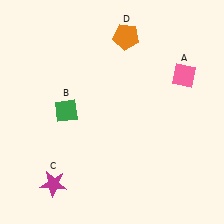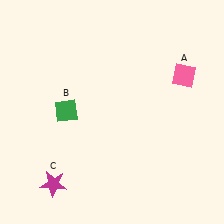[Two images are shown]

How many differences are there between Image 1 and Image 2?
There is 1 difference between the two images.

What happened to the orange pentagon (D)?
The orange pentagon (D) was removed in Image 2. It was in the top-right area of Image 1.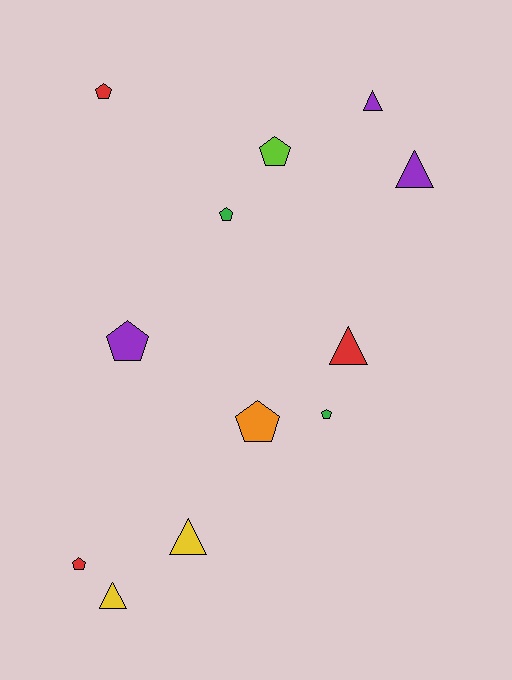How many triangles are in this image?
There are 5 triangles.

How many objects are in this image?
There are 12 objects.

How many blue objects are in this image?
There are no blue objects.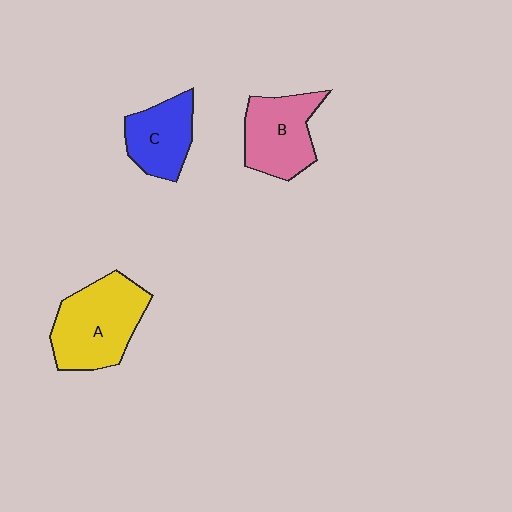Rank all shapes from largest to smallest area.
From largest to smallest: A (yellow), B (pink), C (blue).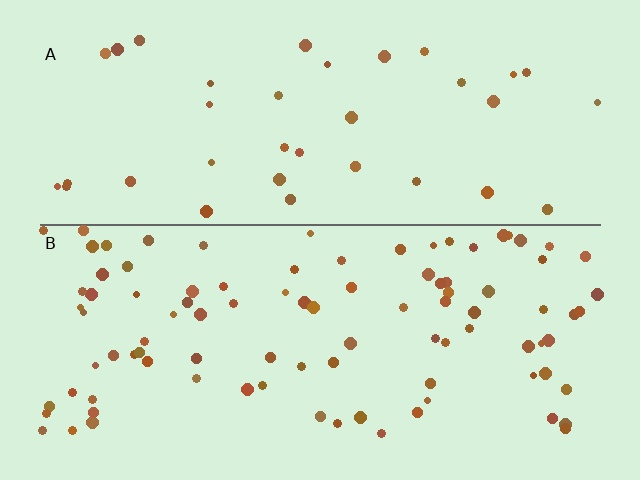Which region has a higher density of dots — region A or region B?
B (the bottom).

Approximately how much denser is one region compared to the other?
Approximately 2.5× — region B over region A.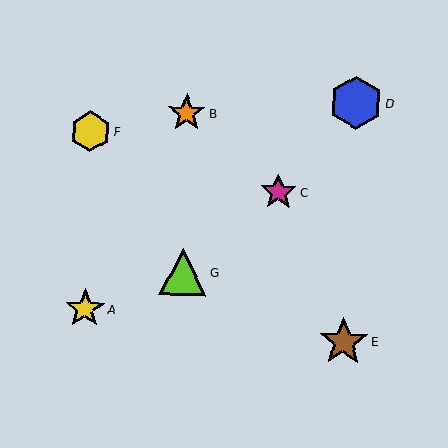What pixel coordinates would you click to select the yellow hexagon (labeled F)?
Click at (90, 132) to select the yellow hexagon F.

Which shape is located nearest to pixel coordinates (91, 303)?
The yellow star (labeled A) at (85, 309) is nearest to that location.